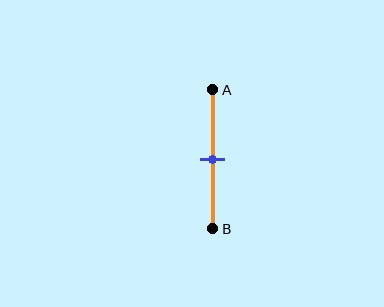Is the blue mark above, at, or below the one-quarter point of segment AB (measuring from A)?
The blue mark is below the one-quarter point of segment AB.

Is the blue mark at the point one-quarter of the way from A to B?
No, the mark is at about 50% from A, not at the 25% one-quarter point.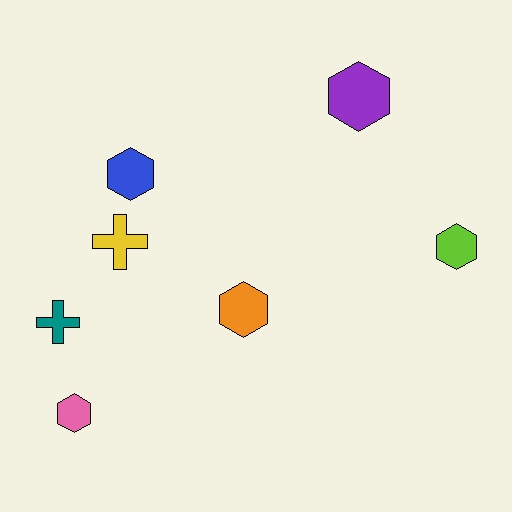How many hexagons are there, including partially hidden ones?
There are 5 hexagons.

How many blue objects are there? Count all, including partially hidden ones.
There is 1 blue object.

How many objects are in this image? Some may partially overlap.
There are 7 objects.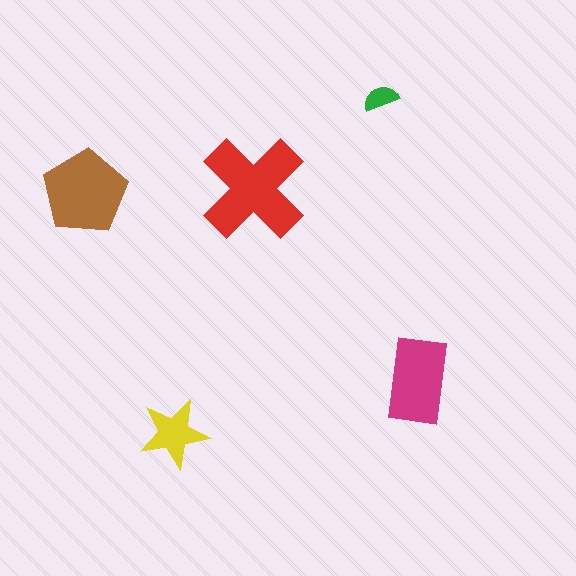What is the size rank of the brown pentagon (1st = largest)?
2nd.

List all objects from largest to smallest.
The red cross, the brown pentagon, the magenta rectangle, the yellow star, the green semicircle.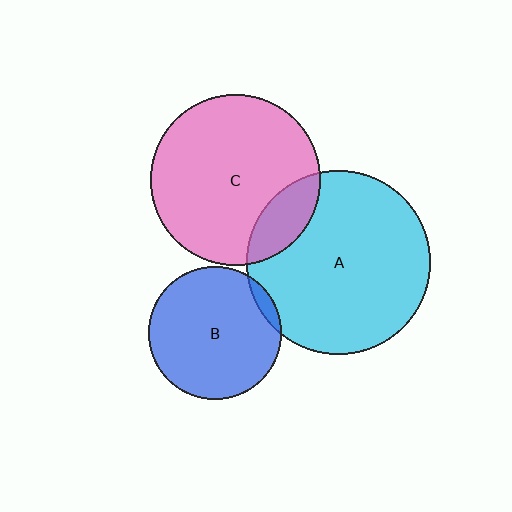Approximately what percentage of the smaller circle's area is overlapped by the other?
Approximately 5%.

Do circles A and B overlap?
Yes.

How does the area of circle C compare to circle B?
Approximately 1.6 times.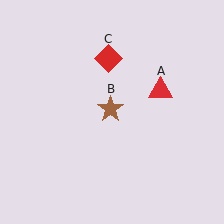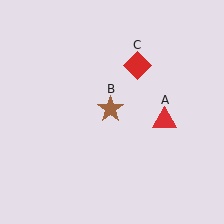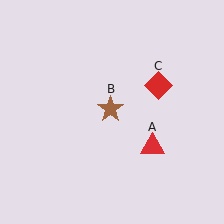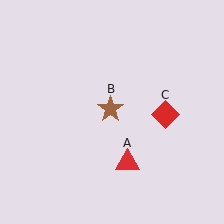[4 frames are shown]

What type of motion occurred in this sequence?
The red triangle (object A), red diamond (object C) rotated clockwise around the center of the scene.